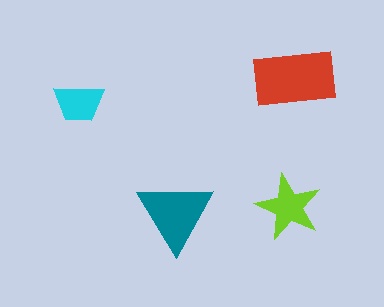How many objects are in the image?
There are 4 objects in the image.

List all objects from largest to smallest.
The red rectangle, the teal triangle, the lime star, the cyan trapezoid.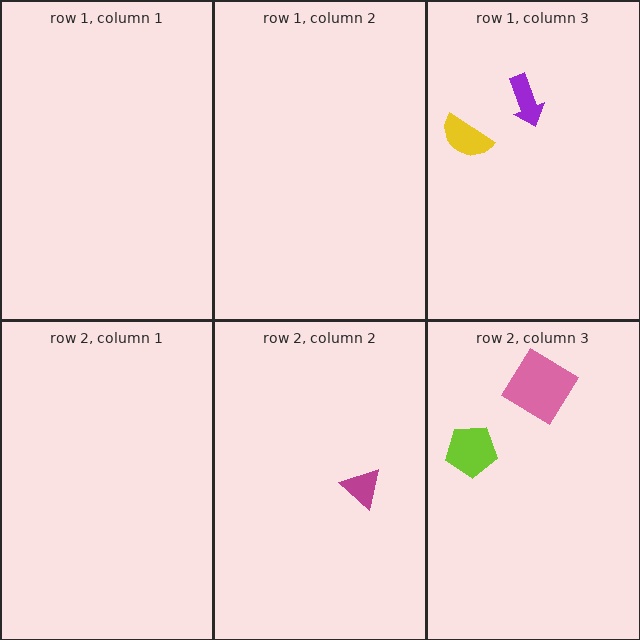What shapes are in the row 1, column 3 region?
The yellow semicircle, the purple arrow.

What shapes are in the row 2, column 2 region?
The magenta triangle.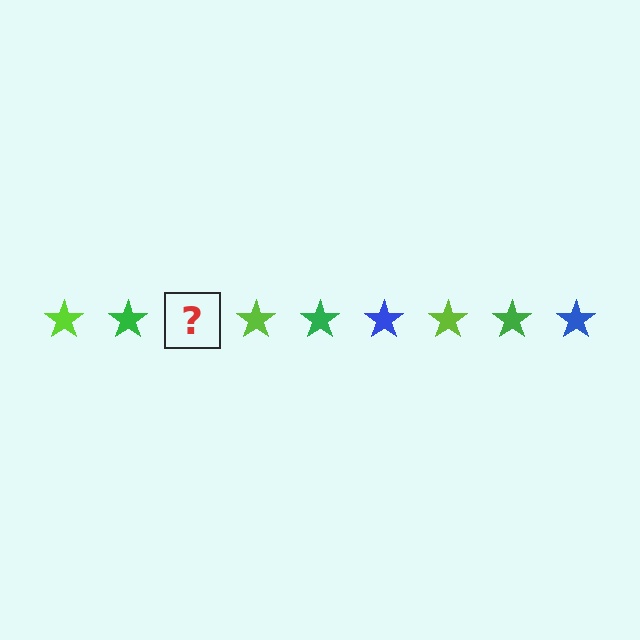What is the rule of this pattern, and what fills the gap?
The rule is that the pattern cycles through lime, green, blue stars. The gap should be filled with a blue star.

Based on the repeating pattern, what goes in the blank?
The blank should be a blue star.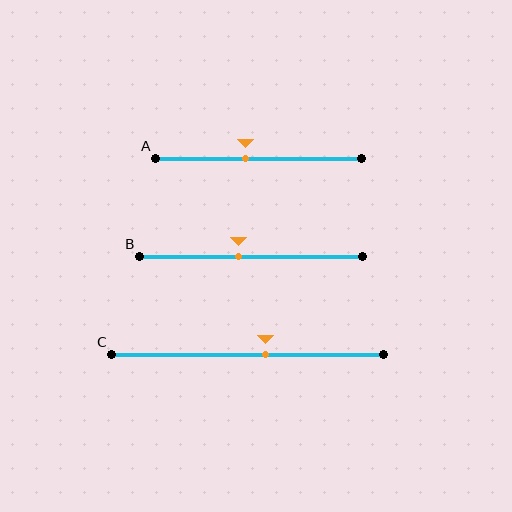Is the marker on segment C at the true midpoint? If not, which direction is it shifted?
No, the marker on segment C is shifted to the right by about 7% of the segment length.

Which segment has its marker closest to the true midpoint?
Segment B has its marker closest to the true midpoint.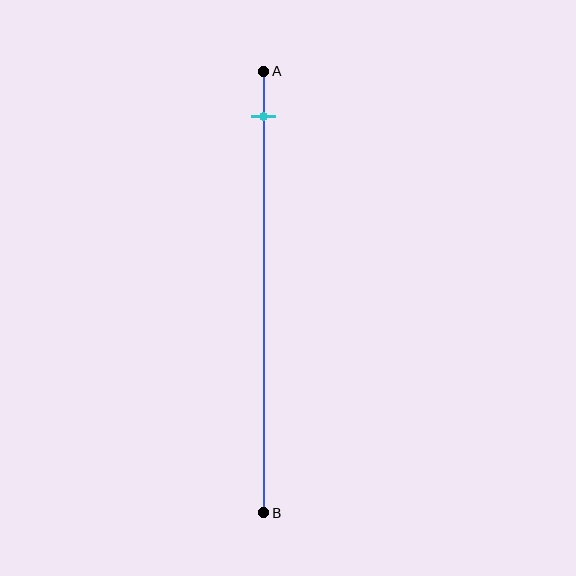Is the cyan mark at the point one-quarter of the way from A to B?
No, the mark is at about 10% from A, not at the 25% one-quarter point.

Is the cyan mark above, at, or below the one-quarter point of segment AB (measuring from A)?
The cyan mark is above the one-quarter point of segment AB.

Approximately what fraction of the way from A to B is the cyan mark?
The cyan mark is approximately 10% of the way from A to B.